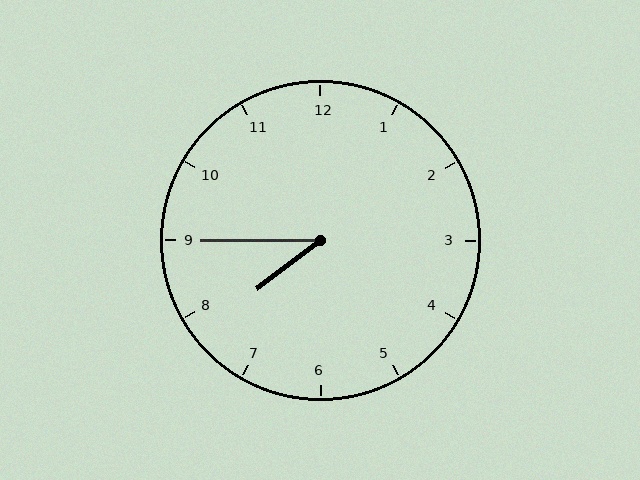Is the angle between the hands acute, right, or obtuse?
It is acute.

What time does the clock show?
7:45.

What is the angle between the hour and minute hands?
Approximately 38 degrees.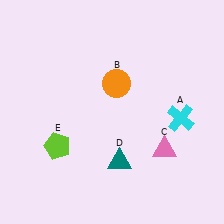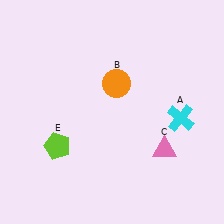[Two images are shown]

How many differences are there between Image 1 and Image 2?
There is 1 difference between the two images.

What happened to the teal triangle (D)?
The teal triangle (D) was removed in Image 2. It was in the bottom-right area of Image 1.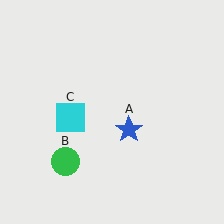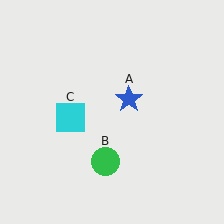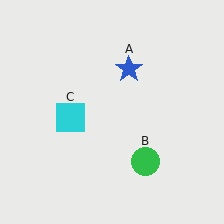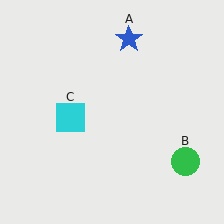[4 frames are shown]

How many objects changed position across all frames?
2 objects changed position: blue star (object A), green circle (object B).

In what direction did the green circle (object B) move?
The green circle (object B) moved right.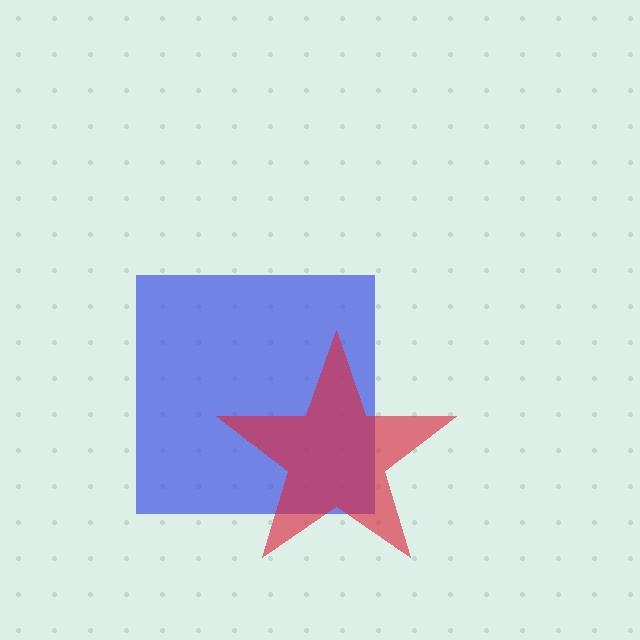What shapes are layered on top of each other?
The layered shapes are: a blue square, a red star.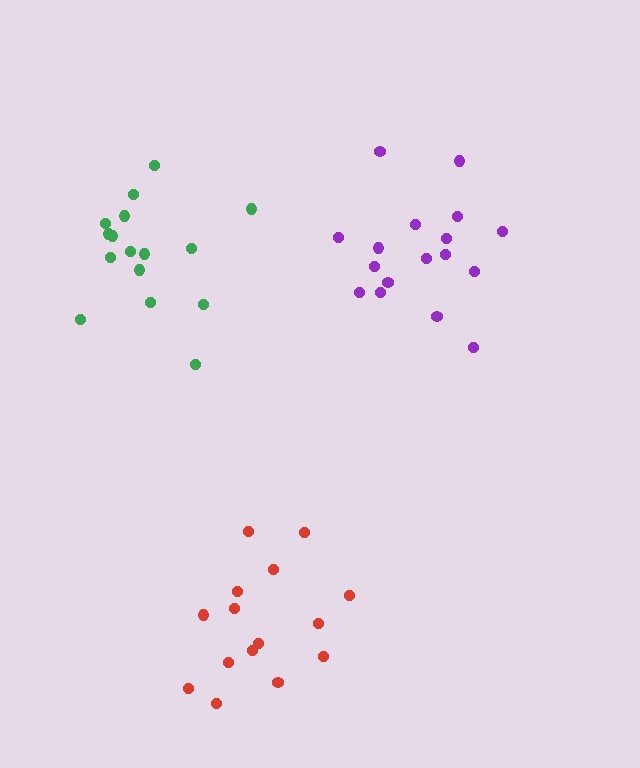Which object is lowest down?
The red cluster is bottommost.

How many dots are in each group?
Group 1: 15 dots, Group 2: 17 dots, Group 3: 16 dots (48 total).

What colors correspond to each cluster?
The clusters are colored: red, purple, green.